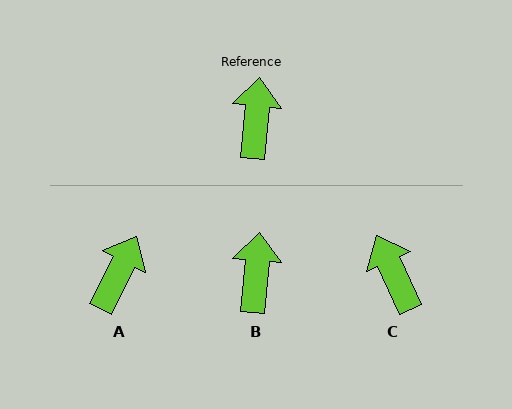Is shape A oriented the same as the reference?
No, it is off by about 21 degrees.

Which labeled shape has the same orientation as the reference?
B.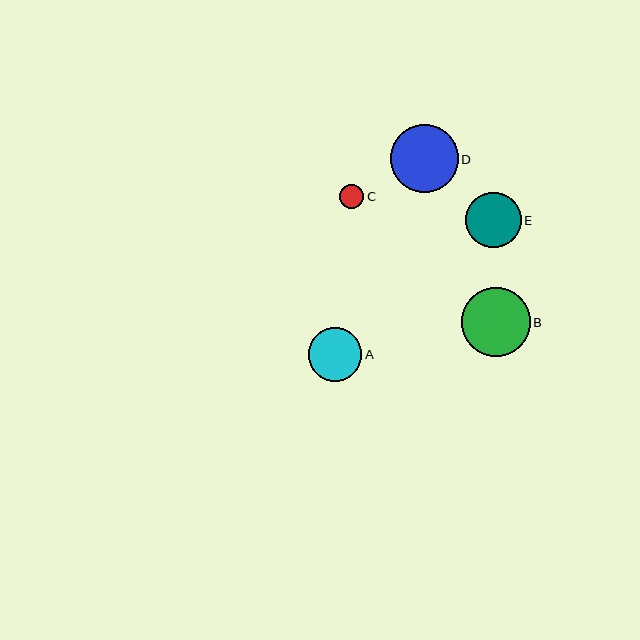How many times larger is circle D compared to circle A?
Circle D is approximately 1.3 times the size of circle A.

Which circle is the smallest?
Circle C is the smallest with a size of approximately 24 pixels.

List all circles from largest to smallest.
From largest to smallest: B, D, E, A, C.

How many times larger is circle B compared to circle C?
Circle B is approximately 2.8 times the size of circle C.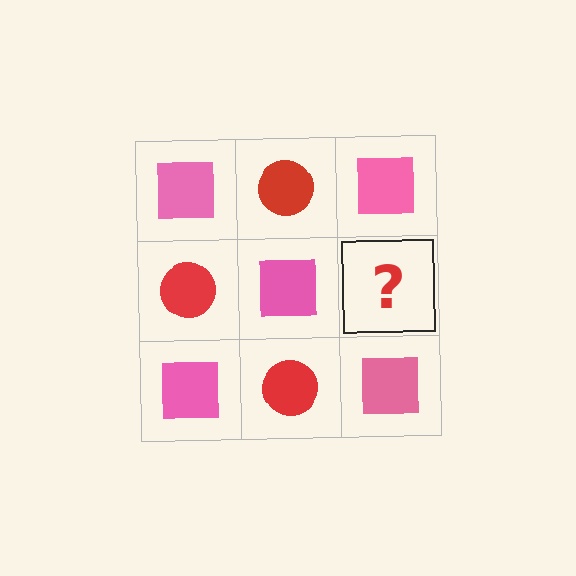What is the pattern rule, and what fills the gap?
The rule is that it alternates pink square and red circle in a checkerboard pattern. The gap should be filled with a red circle.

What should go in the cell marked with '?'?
The missing cell should contain a red circle.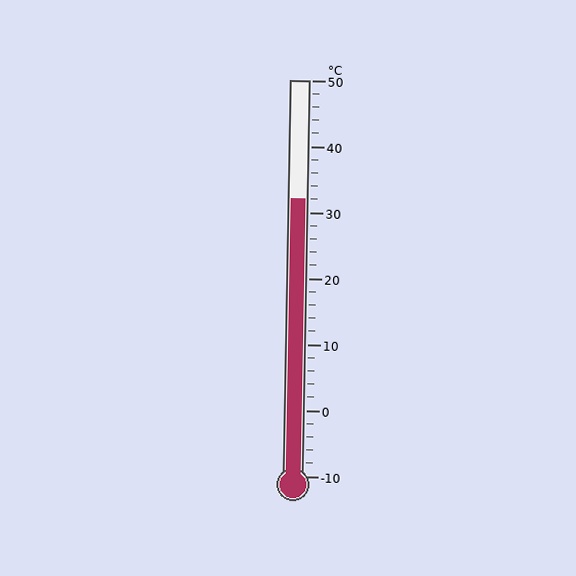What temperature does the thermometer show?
The thermometer shows approximately 32°C.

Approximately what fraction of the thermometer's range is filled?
The thermometer is filled to approximately 70% of its range.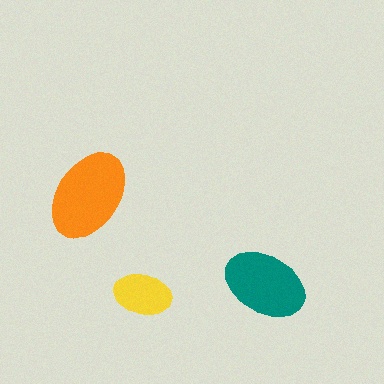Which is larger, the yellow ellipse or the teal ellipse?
The teal one.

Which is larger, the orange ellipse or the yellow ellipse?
The orange one.